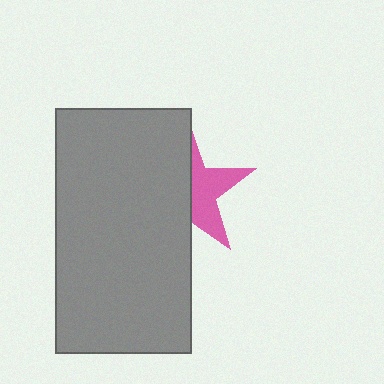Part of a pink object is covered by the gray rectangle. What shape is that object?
It is a star.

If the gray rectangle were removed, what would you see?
You would see the complete pink star.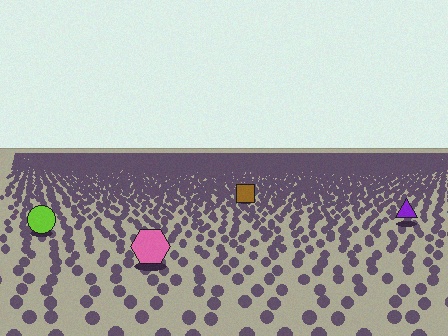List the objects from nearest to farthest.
From nearest to farthest: the pink hexagon, the lime circle, the purple triangle, the brown square.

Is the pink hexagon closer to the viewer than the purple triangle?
Yes. The pink hexagon is closer — you can tell from the texture gradient: the ground texture is coarser near it.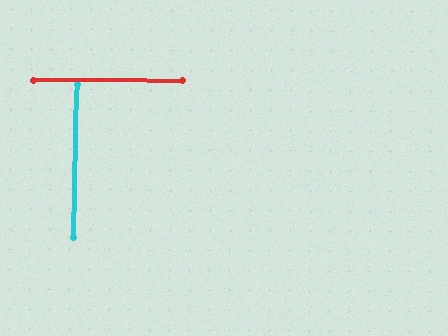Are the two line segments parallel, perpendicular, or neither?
Perpendicular — they meet at approximately 89°.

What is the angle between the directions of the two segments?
Approximately 89 degrees.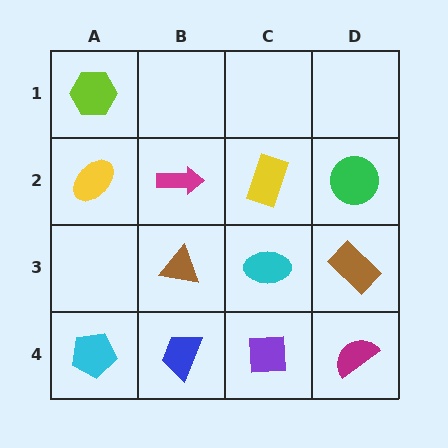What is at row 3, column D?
A brown rectangle.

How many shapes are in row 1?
1 shape.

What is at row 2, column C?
A yellow rectangle.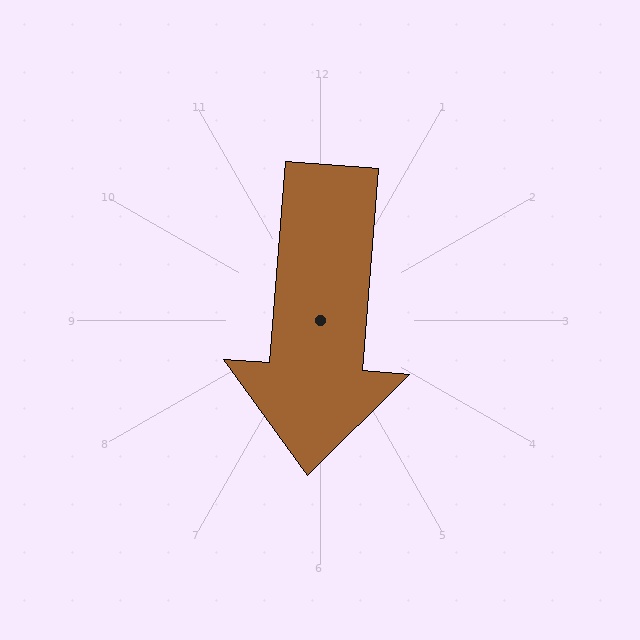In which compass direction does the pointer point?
South.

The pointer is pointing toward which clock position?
Roughly 6 o'clock.